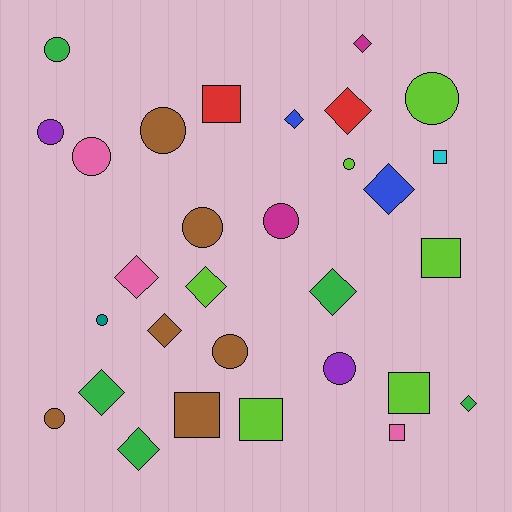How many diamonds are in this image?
There are 11 diamonds.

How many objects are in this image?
There are 30 objects.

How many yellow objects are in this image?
There are no yellow objects.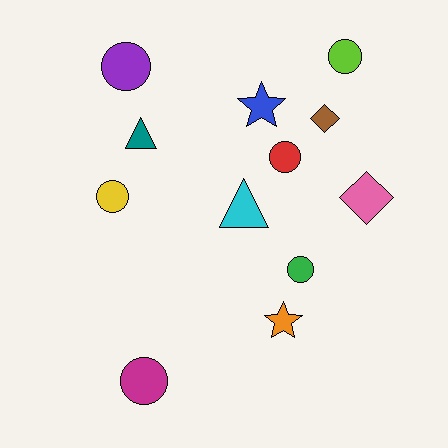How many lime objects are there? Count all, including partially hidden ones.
There is 1 lime object.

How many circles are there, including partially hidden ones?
There are 6 circles.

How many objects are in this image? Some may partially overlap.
There are 12 objects.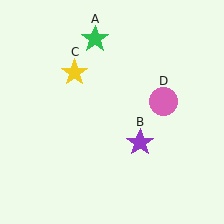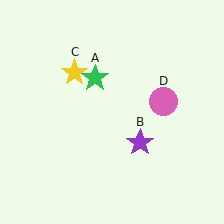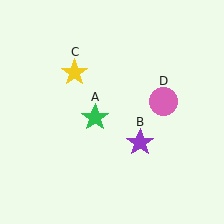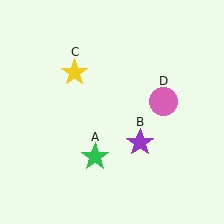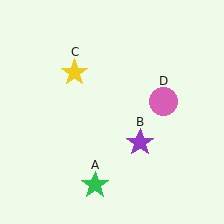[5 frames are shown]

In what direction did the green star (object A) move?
The green star (object A) moved down.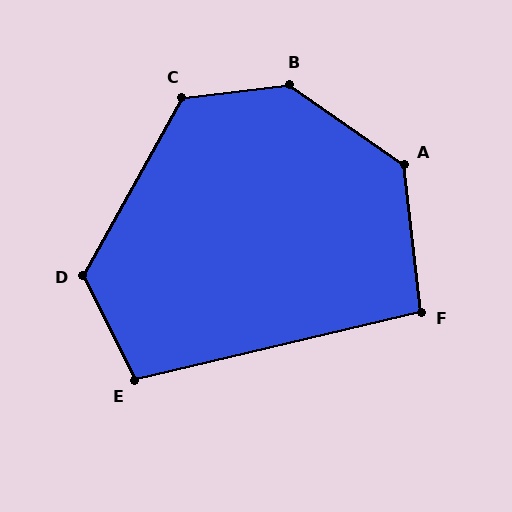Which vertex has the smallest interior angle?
F, at approximately 97 degrees.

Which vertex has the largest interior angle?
B, at approximately 138 degrees.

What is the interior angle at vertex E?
Approximately 103 degrees (obtuse).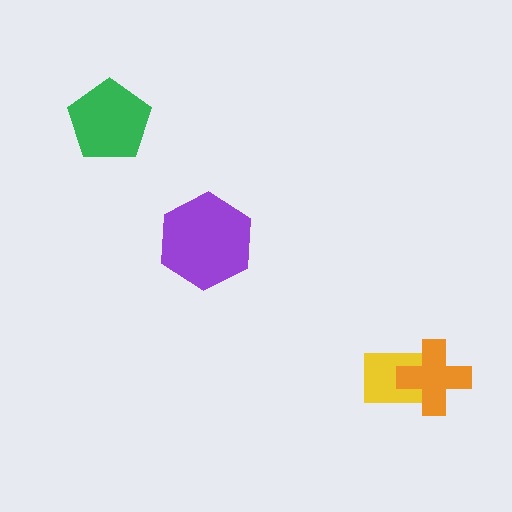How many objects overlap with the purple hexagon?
0 objects overlap with the purple hexagon.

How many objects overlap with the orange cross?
1 object overlaps with the orange cross.